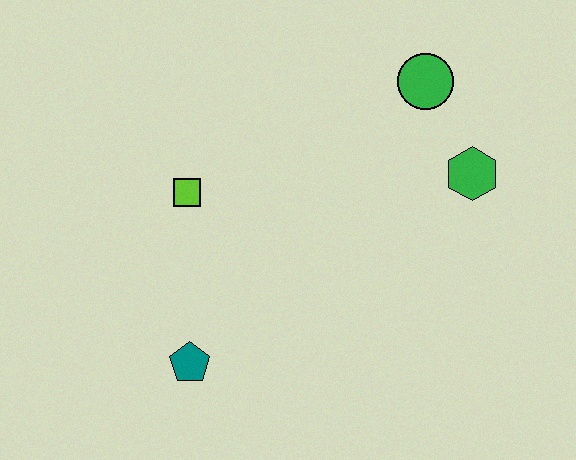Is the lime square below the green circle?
Yes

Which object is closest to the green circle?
The green hexagon is closest to the green circle.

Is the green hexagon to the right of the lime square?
Yes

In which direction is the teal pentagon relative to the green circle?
The teal pentagon is below the green circle.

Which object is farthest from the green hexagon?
The teal pentagon is farthest from the green hexagon.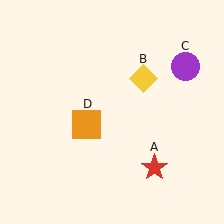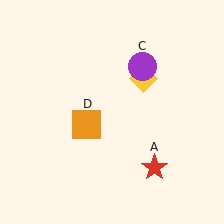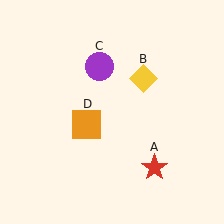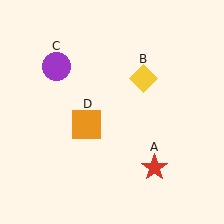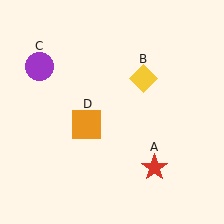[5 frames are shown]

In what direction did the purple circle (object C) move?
The purple circle (object C) moved left.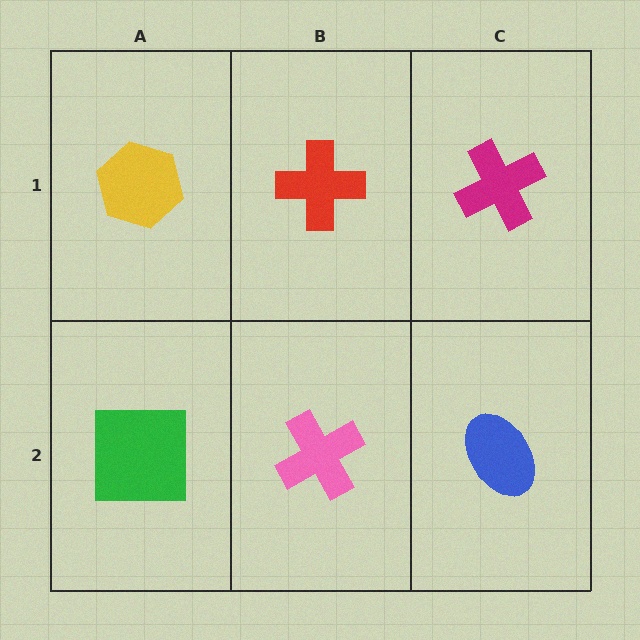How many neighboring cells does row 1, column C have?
2.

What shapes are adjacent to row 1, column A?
A green square (row 2, column A), a red cross (row 1, column B).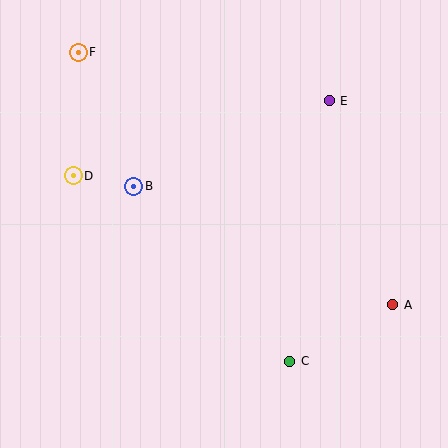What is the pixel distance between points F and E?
The distance between F and E is 256 pixels.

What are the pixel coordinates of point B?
Point B is at (134, 186).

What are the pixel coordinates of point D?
Point D is at (73, 176).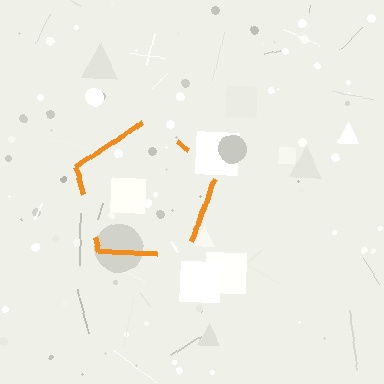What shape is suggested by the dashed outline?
The dashed outline suggests a pentagon.